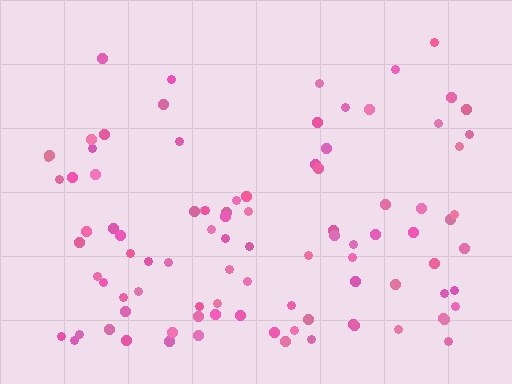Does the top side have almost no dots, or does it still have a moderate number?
Still a moderate number, just noticeably fewer than the bottom.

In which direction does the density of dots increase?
From top to bottom, with the bottom side densest.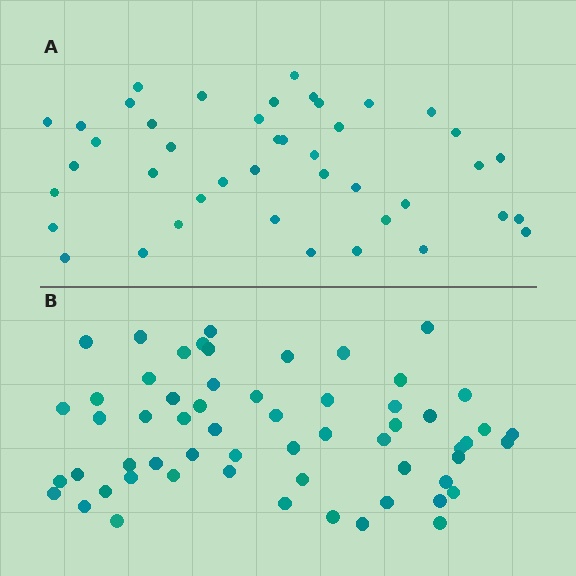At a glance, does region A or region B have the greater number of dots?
Region B (the bottom region) has more dots.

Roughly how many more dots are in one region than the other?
Region B has approximately 15 more dots than region A.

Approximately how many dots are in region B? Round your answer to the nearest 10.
About 60 dots. (The exact count is 59, which rounds to 60.)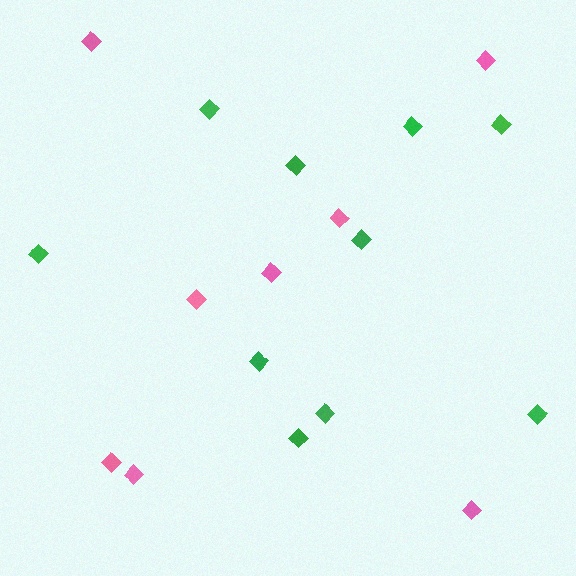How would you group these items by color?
There are 2 groups: one group of green diamonds (10) and one group of pink diamonds (8).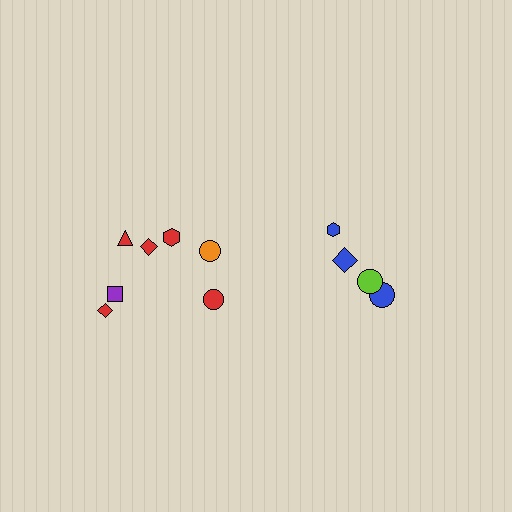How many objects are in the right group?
There are 4 objects.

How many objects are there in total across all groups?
There are 11 objects.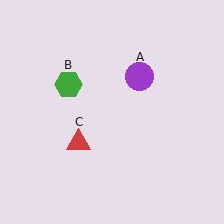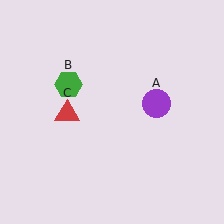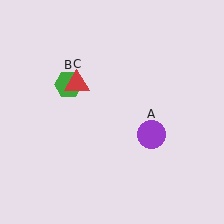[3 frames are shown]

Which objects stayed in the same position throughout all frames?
Green hexagon (object B) remained stationary.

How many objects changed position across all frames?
2 objects changed position: purple circle (object A), red triangle (object C).